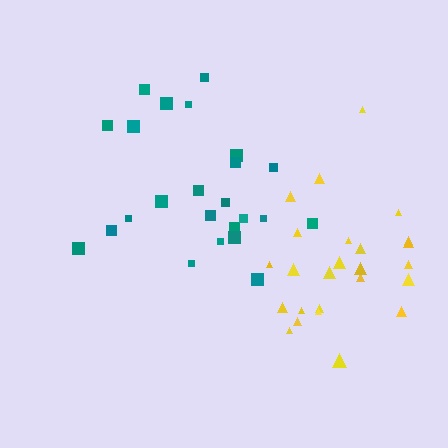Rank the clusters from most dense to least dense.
yellow, teal.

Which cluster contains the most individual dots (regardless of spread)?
Yellow (25).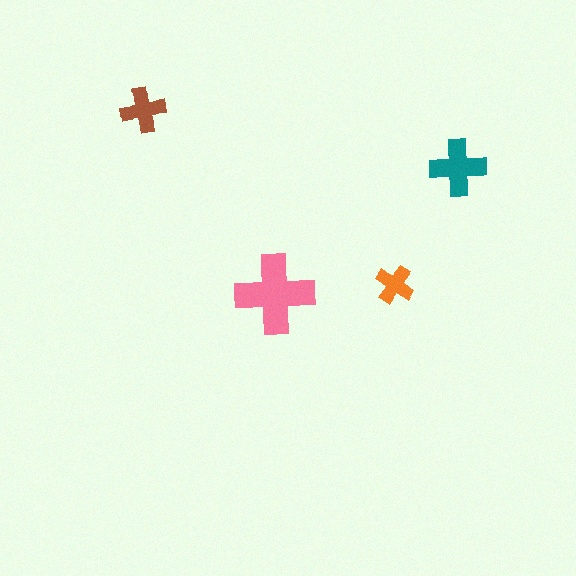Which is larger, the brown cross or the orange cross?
The brown one.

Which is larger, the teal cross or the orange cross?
The teal one.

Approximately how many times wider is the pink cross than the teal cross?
About 1.5 times wider.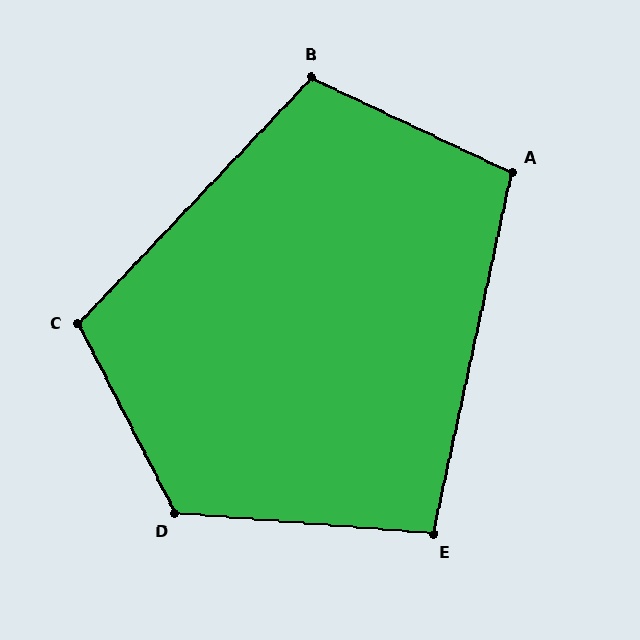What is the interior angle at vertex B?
Approximately 108 degrees (obtuse).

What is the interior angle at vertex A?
Approximately 103 degrees (obtuse).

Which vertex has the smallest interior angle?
E, at approximately 98 degrees.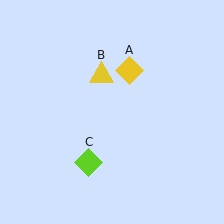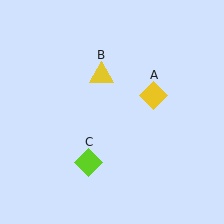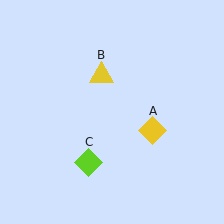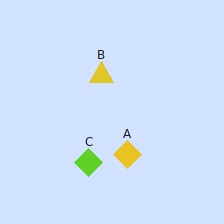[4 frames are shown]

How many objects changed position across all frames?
1 object changed position: yellow diamond (object A).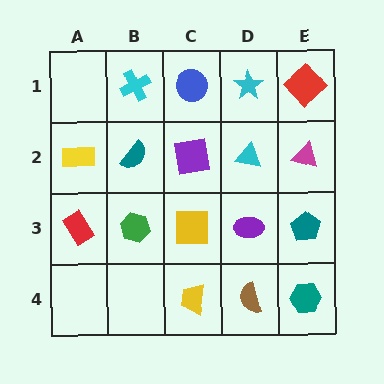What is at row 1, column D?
A cyan star.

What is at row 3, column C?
A yellow square.